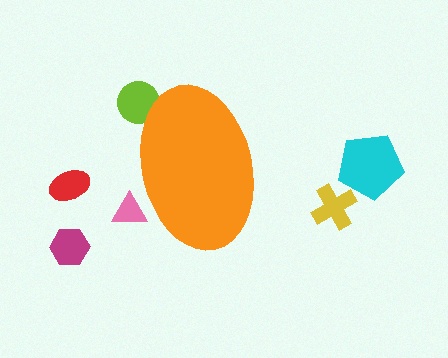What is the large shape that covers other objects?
An orange ellipse.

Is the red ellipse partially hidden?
No, the red ellipse is fully visible.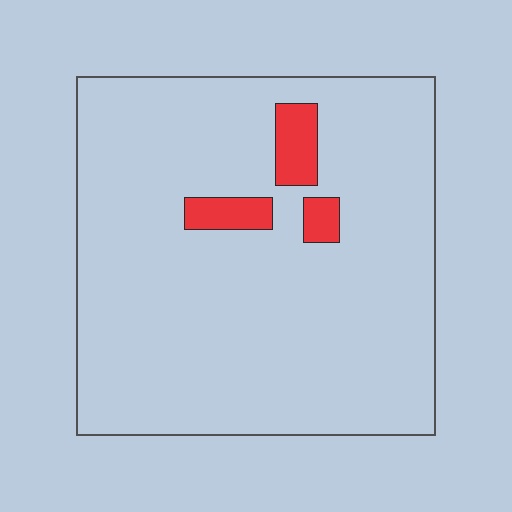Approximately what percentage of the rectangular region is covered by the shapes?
Approximately 5%.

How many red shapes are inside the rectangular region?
3.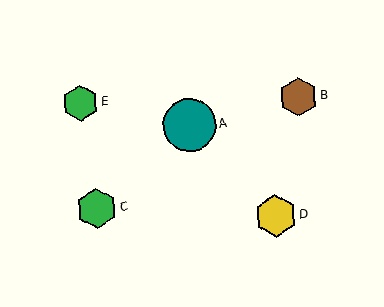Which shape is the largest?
The teal circle (labeled A) is the largest.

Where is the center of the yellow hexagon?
The center of the yellow hexagon is at (276, 216).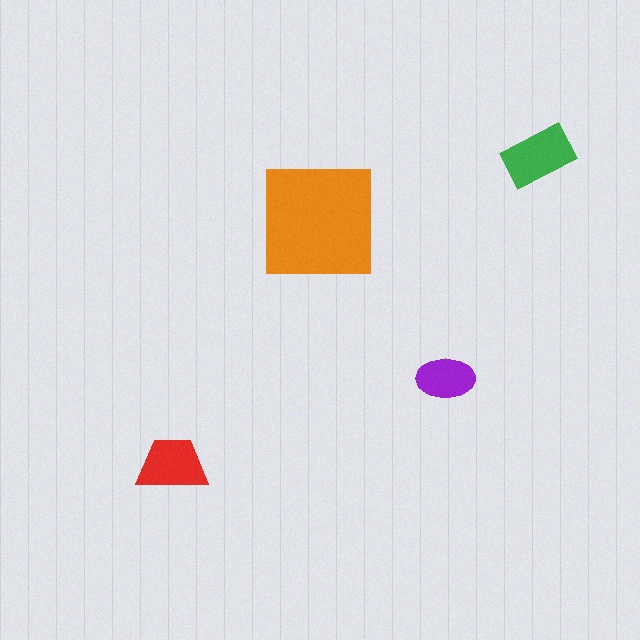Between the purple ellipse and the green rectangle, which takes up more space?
The green rectangle.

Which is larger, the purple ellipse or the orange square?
The orange square.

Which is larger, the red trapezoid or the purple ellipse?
The red trapezoid.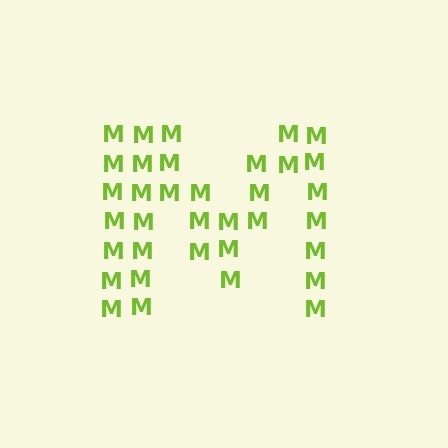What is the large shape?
The large shape is the letter M.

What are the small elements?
The small elements are letter M's.